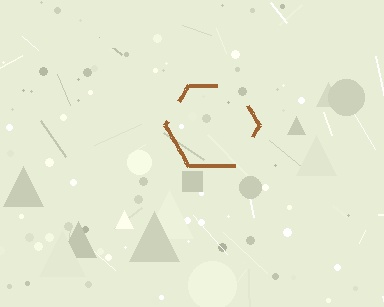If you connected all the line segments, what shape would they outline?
They would outline a hexagon.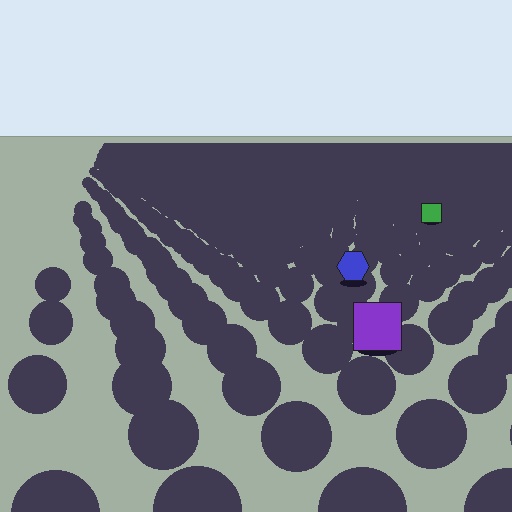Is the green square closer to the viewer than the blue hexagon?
No. The blue hexagon is closer — you can tell from the texture gradient: the ground texture is coarser near it.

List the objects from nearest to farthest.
From nearest to farthest: the purple square, the blue hexagon, the green square.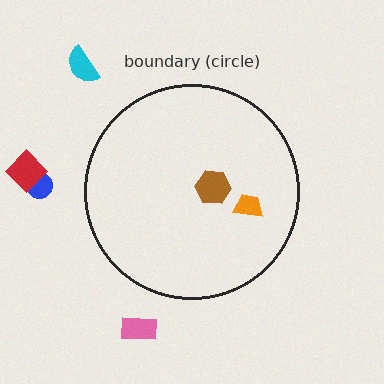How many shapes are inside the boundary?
2 inside, 4 outside.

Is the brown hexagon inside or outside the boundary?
Inside.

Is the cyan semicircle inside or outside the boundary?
Outside.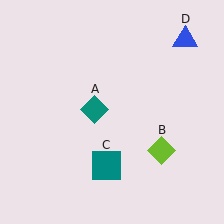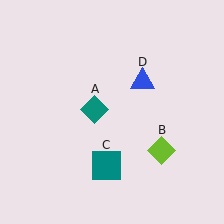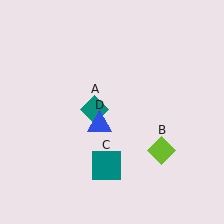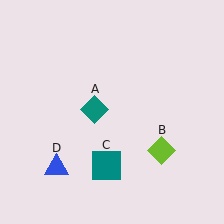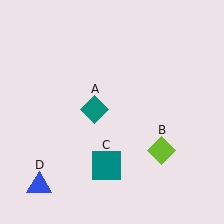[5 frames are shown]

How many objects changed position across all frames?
1 object changed position: blue triangle (object D).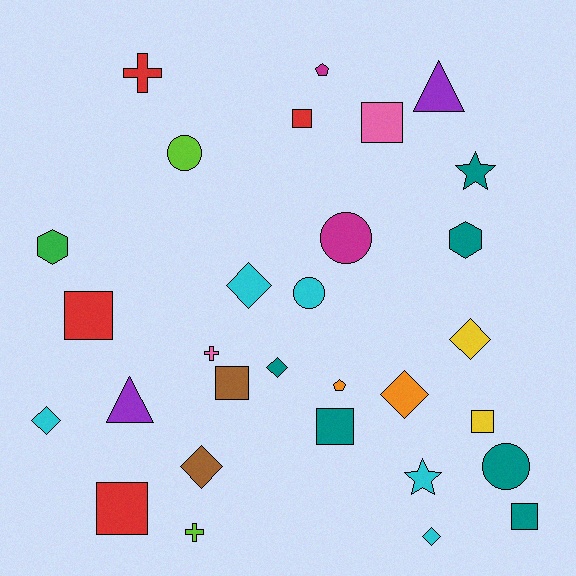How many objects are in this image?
There are 30 objects.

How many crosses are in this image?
There are 3 crosses.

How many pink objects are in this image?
There are 2 pink objects.